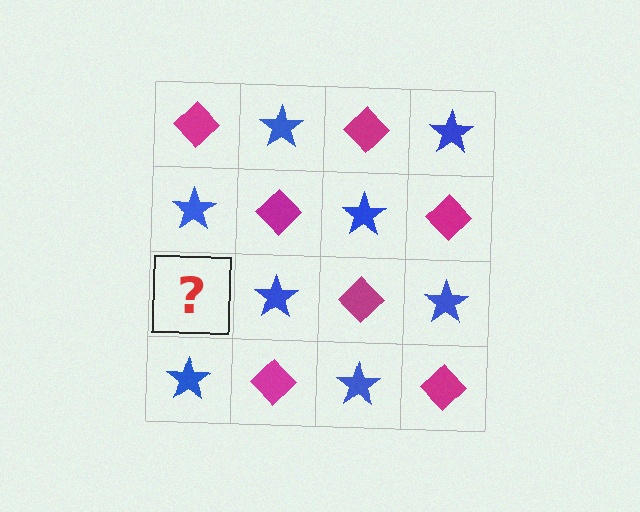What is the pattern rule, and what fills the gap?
The rule is that it alternates magenta diamond and blue star in a checkerboard pattern. The gap should be filled with a magenta diamond.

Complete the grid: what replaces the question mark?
The question mark should be replaced with a magenta diamond.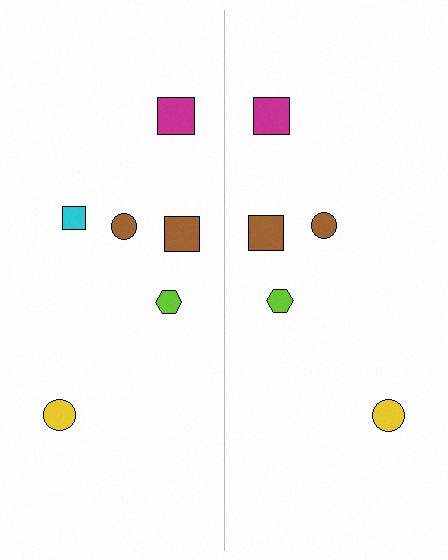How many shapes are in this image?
There are 11 shapes in this image.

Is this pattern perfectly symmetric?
No, the pattern is not perfectly symmetric. A cyan square is missing from the right side.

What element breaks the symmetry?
A cyan square is missing from the right side.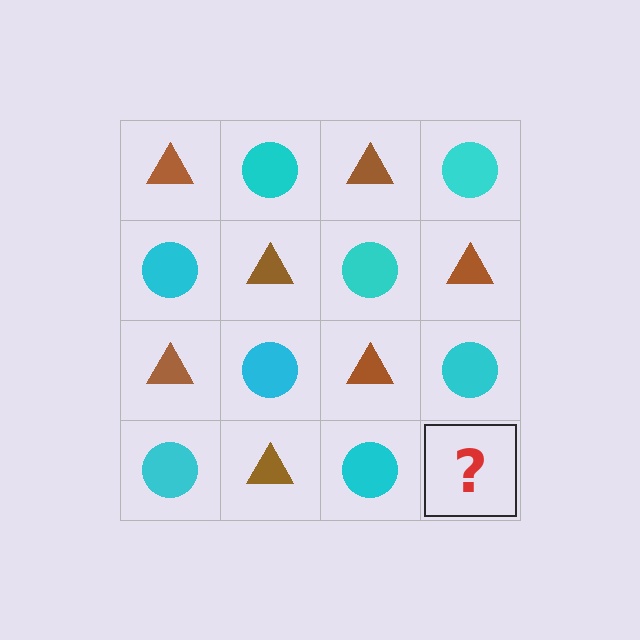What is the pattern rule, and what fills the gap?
The rule is that it alternates brown triangle and cyan circle in a checkerboard pattern. The gap should be filled with a brown triangle.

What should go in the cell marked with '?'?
The missing cell should contain a brown triangle.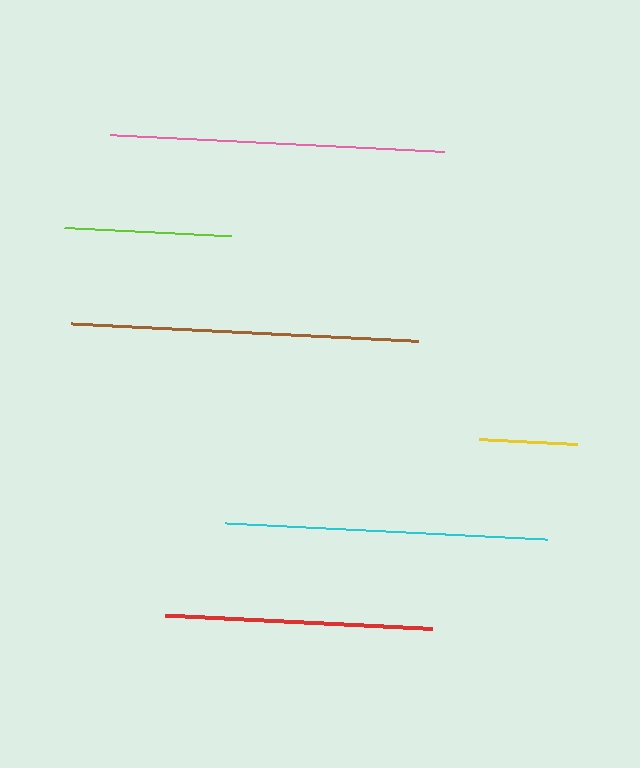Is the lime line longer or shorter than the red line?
The red line is longer than the lime line.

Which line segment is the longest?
The brown line is the longest at approximately 348 pixels.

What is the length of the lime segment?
The lime segment is approximately 166 pixels long.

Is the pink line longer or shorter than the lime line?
The pink line is longer than the lime line.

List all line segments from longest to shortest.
From longest to shortest: brown, pink, cyan, red, lime, yellow.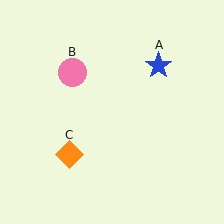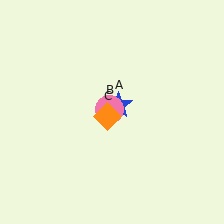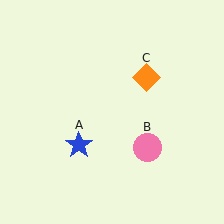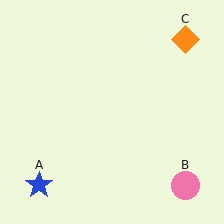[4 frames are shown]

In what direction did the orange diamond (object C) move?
The orange diamond (object C) moved up and to the right.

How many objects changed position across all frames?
3 objects changed position: blue star (object A), pink circle (object B), orange diamond (object C).